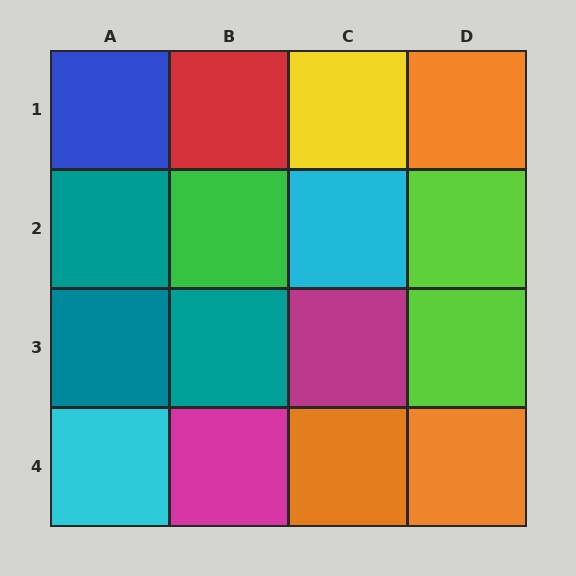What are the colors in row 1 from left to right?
Blue, red, yellow, orange.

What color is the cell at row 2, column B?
Green.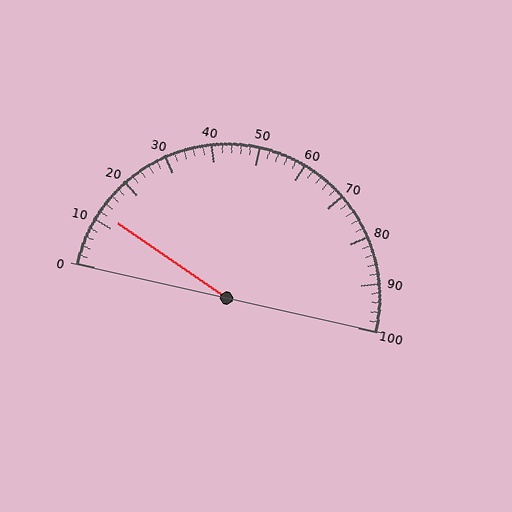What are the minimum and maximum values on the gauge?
The gauge ranges from 0 to 100.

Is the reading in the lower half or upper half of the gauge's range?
The reading is in the lower half of the range (0 to 100).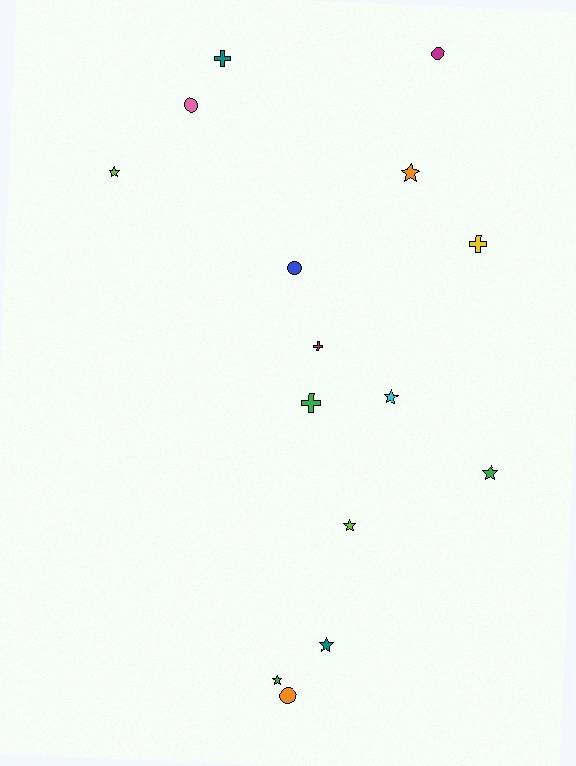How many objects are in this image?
There are 15 objects.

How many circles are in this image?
There are 4 circles.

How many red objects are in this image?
There are no red objects.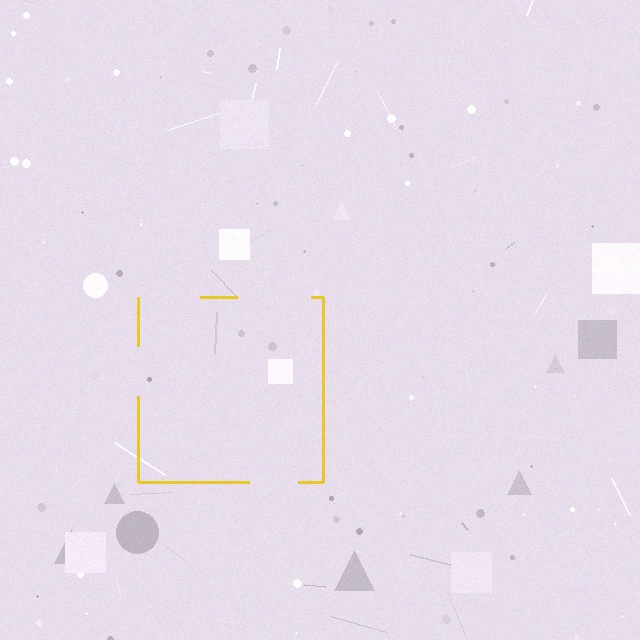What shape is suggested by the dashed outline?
The dashed outline suggests a square.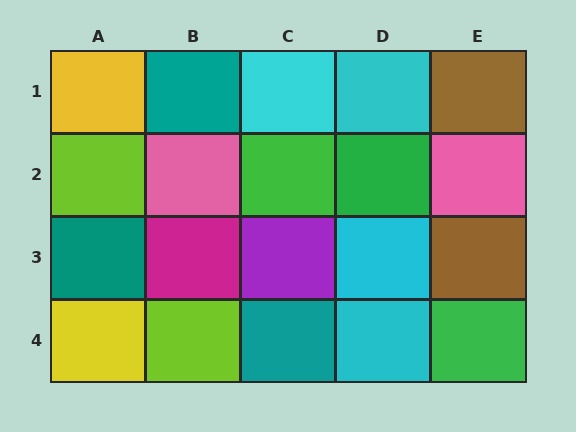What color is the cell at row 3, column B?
Magenta.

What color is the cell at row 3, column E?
Brown.